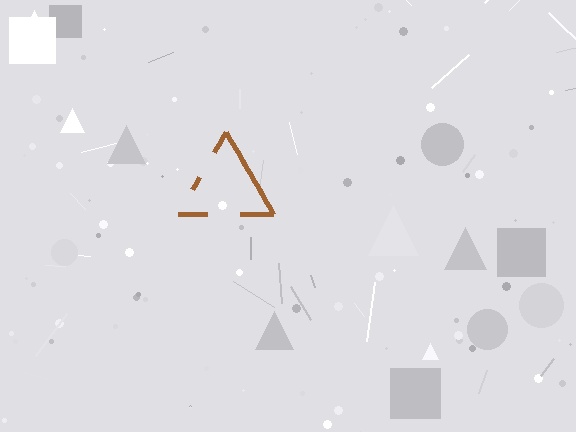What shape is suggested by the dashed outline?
The dashed outline suggests a triangle.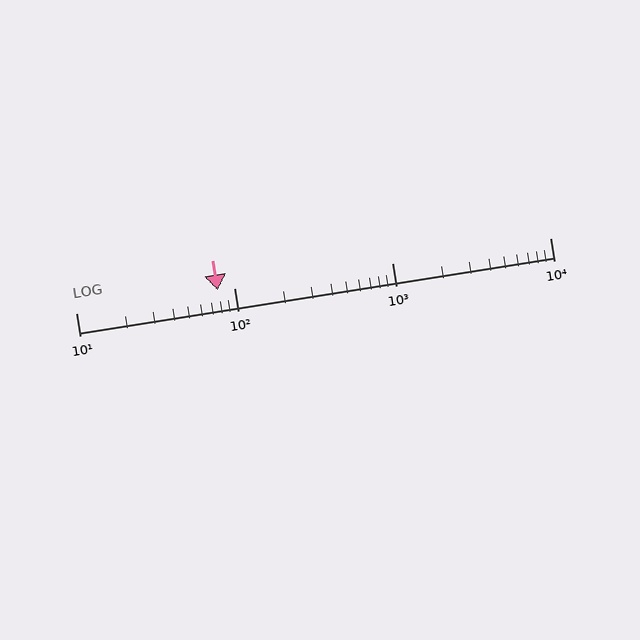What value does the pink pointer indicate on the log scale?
The pointer indicates approximately 79.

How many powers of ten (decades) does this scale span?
The scale spans 3 decades, from 10 to 10000.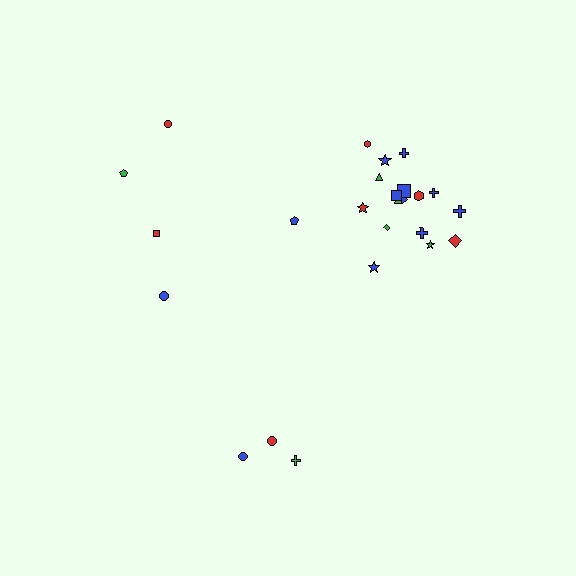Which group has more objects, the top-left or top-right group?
The top-right group.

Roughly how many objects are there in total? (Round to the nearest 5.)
Roughly 25 objects in total.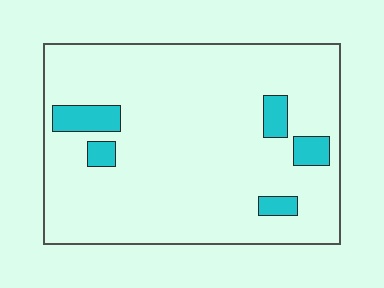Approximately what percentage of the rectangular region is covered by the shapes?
Approximately 10%.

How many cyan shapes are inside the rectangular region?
5.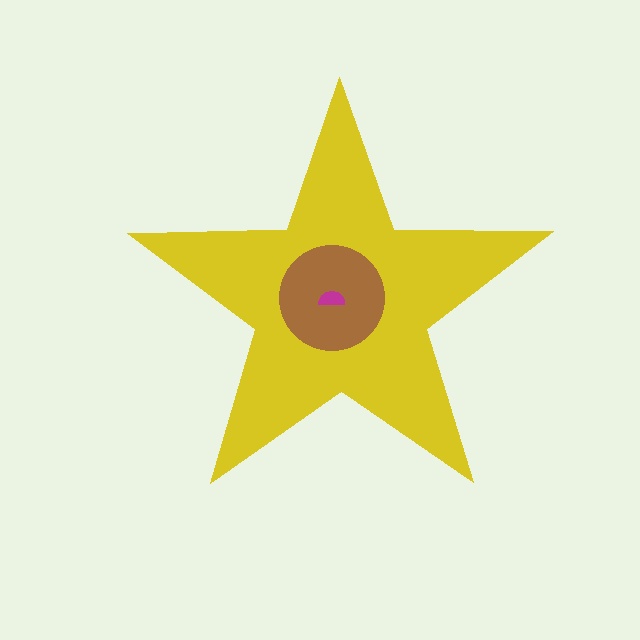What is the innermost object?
The magenta semicircle.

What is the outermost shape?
The yellow star.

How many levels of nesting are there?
3.